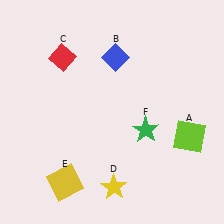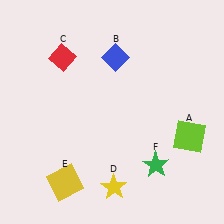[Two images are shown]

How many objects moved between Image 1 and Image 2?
1 object moved between the two images.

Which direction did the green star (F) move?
The green star (F) moved down.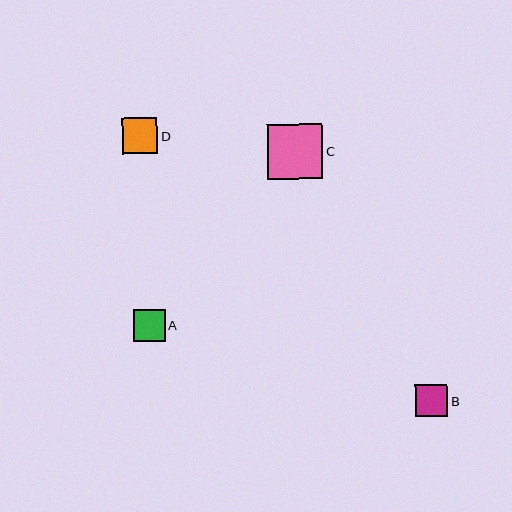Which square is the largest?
Square C is the largest with a size of approximately 55 pixels.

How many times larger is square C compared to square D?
Square C is approximately 1.5 times the size of square D.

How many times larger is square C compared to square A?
Square C is approximately 1.7 times the size of square A.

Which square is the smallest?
Square A is the smallest with a size of approximately 31 pixels.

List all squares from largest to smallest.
From largest to smallest: C, D, B, A.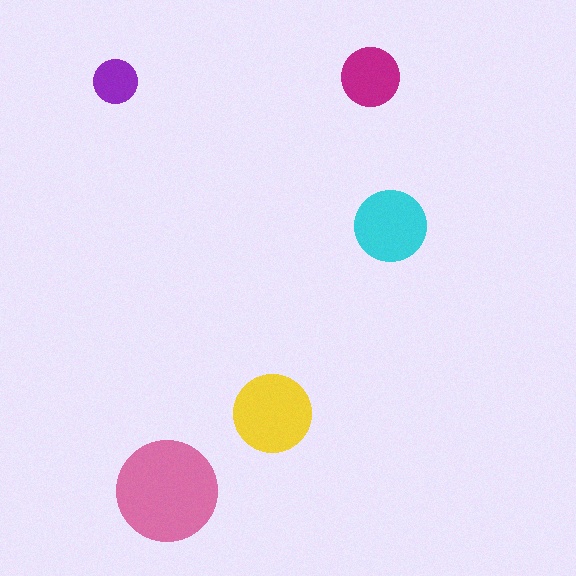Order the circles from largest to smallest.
the pink one, the yellow one, the cyan one, the magenta one, the purple one.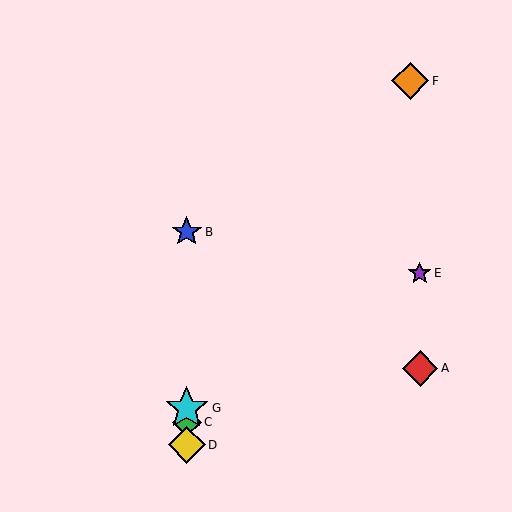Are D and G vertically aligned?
Yes, both are at x≈187.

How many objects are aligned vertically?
4 objects (B, C, D, G) are aligned vertically.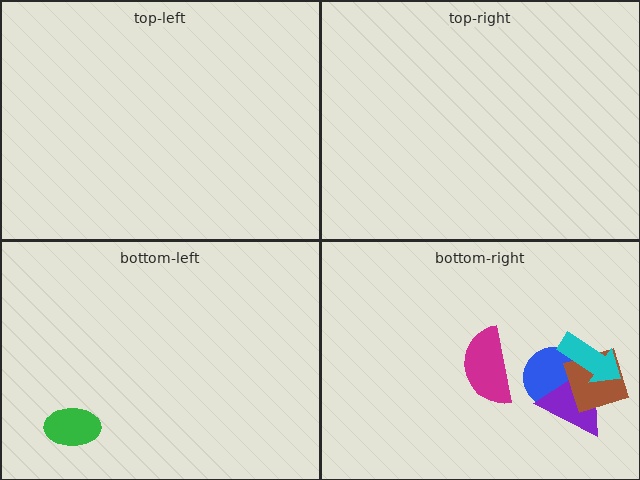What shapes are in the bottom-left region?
The green ellipse.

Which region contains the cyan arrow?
The bottom-right region.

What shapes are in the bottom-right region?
The blue circle, the purple triangle, the magenta semicircle, the brown square, the cyan arrow.